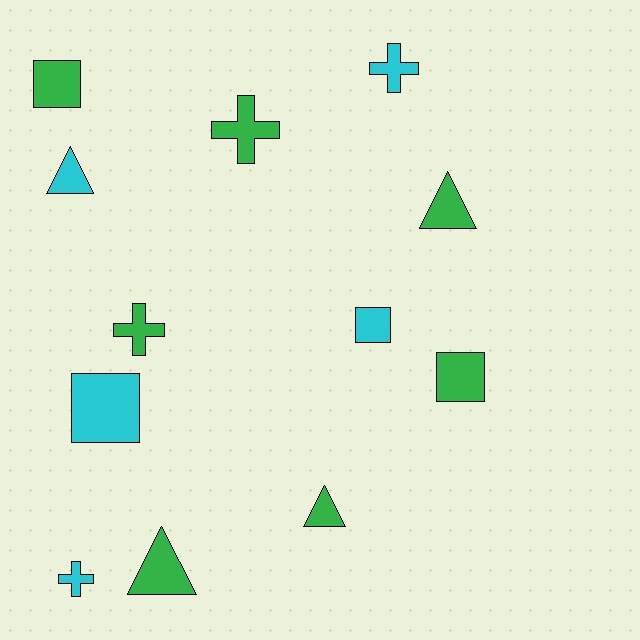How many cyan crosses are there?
There are 2 cyan crosses.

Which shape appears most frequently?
Square, with 4 objects.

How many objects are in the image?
There are 12 objects.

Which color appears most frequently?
Green, with 7 objects.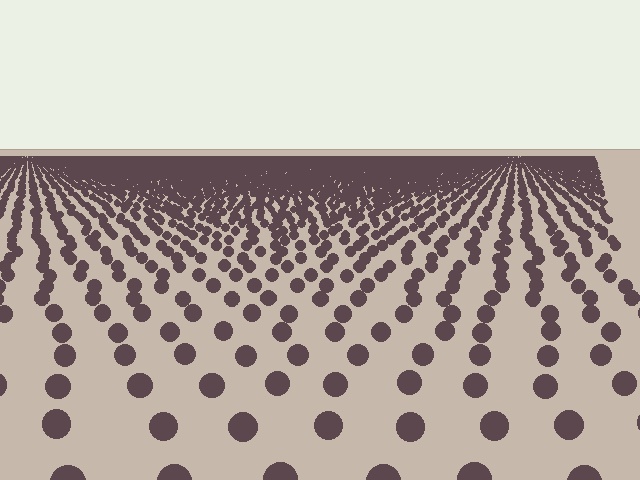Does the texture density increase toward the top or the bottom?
Density increases toward the top.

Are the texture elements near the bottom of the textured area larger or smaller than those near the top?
Larger. Near the bottom, elements are closer to the viewer and appear at a bigger on-screen size.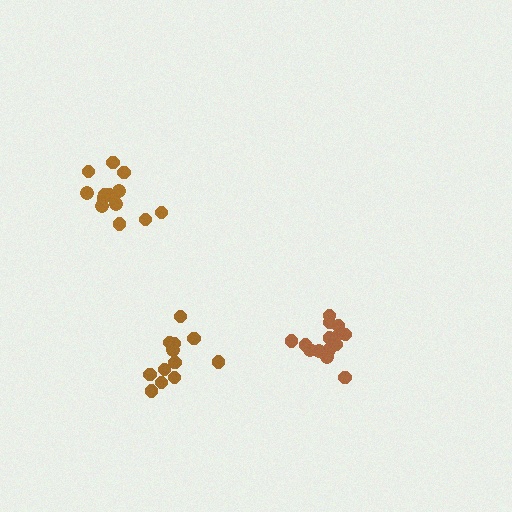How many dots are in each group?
Group 1: 15 dots, Group 2: 12 dots, Group 3: 13 dots (40 total).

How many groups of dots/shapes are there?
There are 3 groups.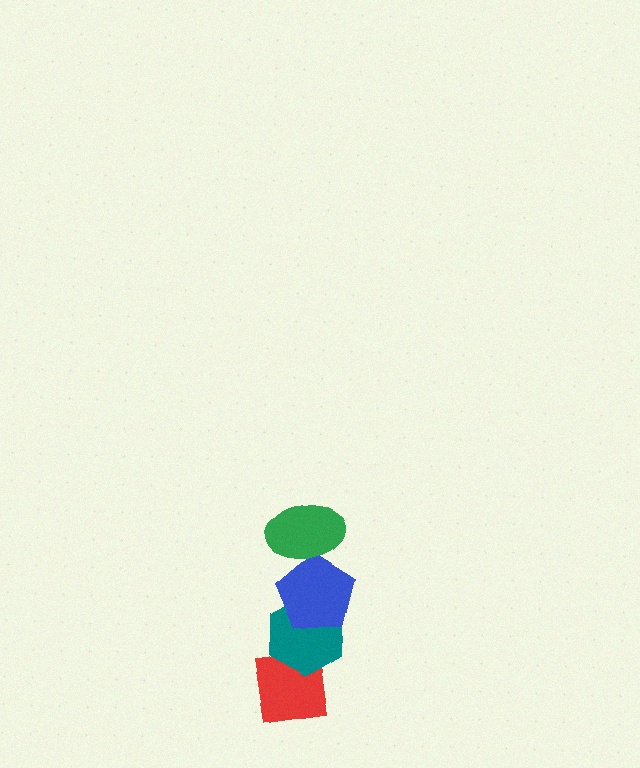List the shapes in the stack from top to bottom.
From top to bottom: the green ellipse, the blue pentagon, the teal hexagon, the red square.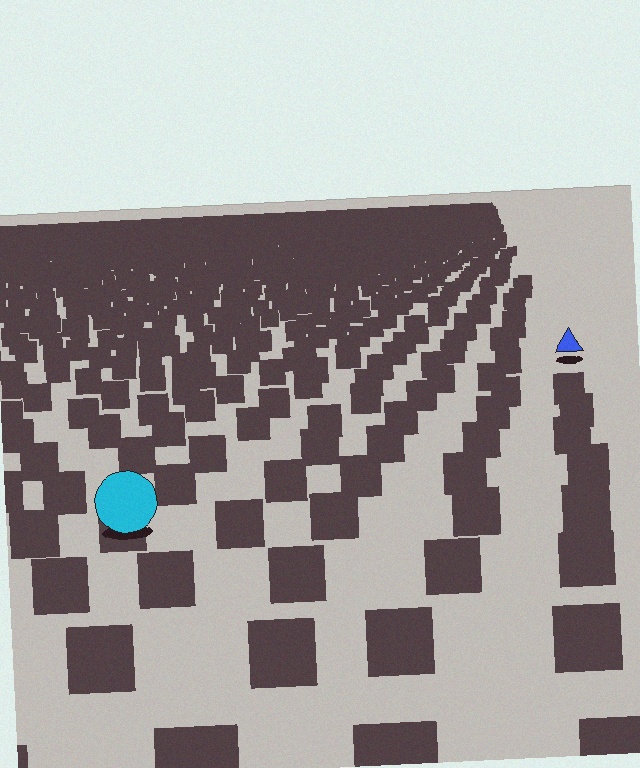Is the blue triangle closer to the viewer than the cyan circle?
No. The cyan circle is closer — you can tell from the texture gradient: the ground texture is coarser near it.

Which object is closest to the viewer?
The cyan circle is closest. The texture marks near it are larger and more spread out.